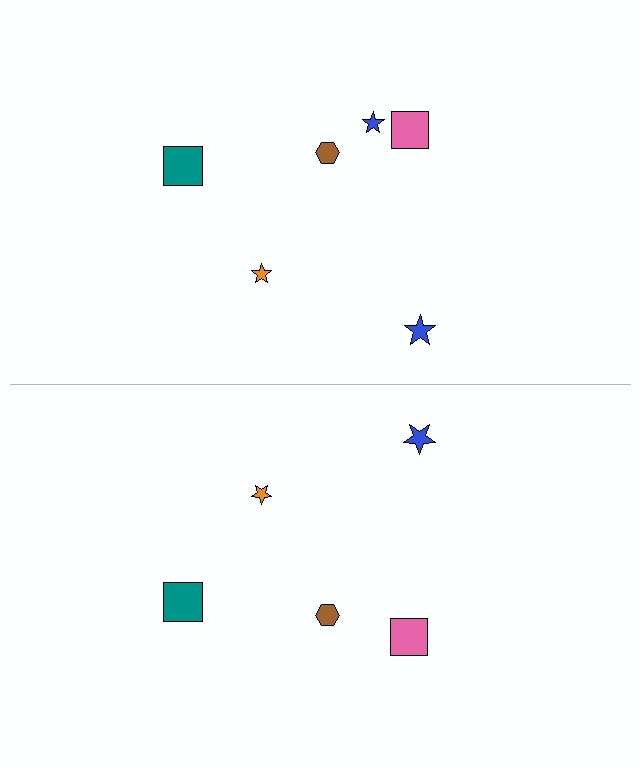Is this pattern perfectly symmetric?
No, the pattern is not perfectly symmetric. A blue star is missing from the bottom side.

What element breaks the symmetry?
A blue star is missing from the bottom side.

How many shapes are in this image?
There are 11 shapes in this image.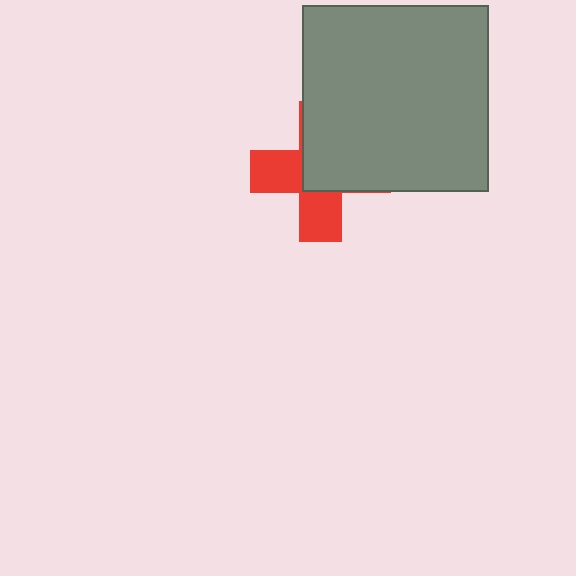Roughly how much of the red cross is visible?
A small part of it is visible (roughly 45%).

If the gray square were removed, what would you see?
You would see the complete red cross.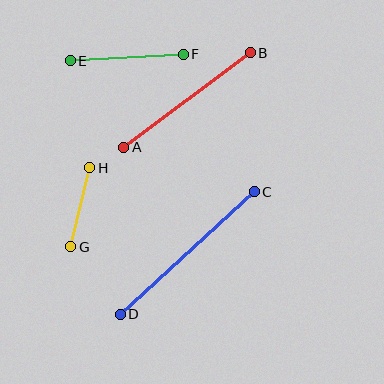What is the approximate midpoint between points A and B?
The midpoint is at approximately (187, 100) pixels.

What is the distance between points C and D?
The distance is approximately 182 pixels.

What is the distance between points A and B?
The distance is approximately 158 pixels.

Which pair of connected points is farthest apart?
Points C and D are farthest apart.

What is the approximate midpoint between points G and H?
The midpoint is at approximately (80, 207) pixels.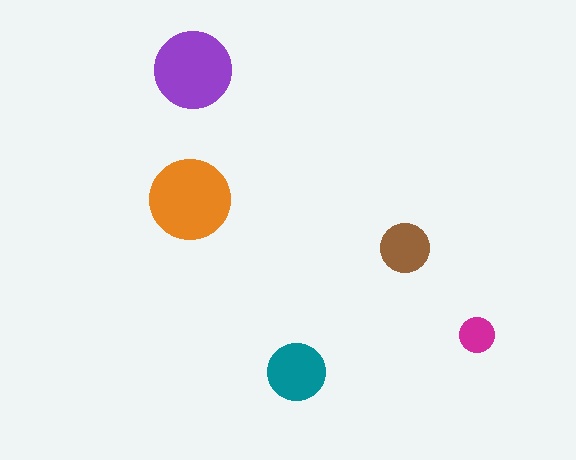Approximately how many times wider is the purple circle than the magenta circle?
About 2 times wider.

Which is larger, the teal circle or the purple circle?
The purple one.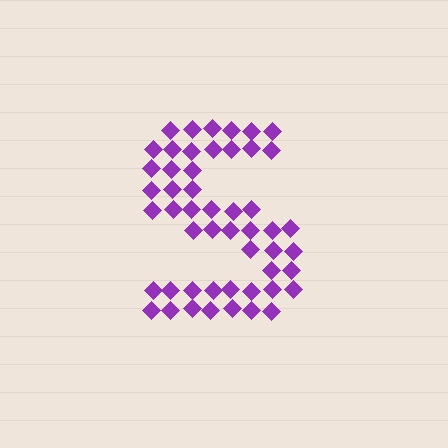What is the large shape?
The large shape is the letter S.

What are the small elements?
The small elements are diamonds.